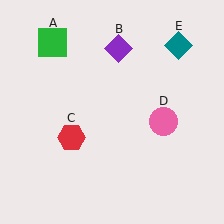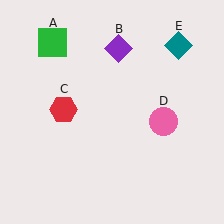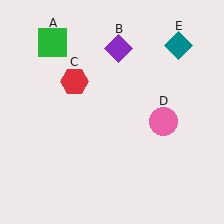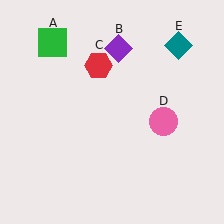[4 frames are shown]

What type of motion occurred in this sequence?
The red hexagon (object C) rotated clockwise around the center of the scene.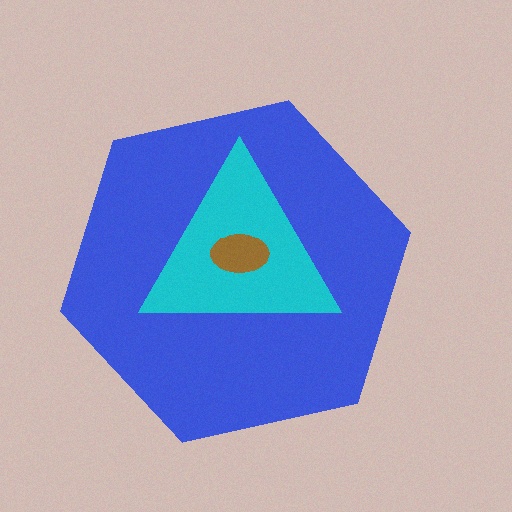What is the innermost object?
The brown ellipse.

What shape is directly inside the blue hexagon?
The cyan triangle.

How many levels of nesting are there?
3.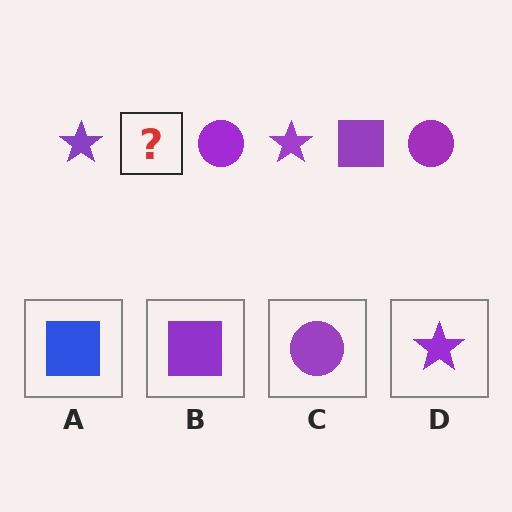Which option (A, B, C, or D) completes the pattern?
B.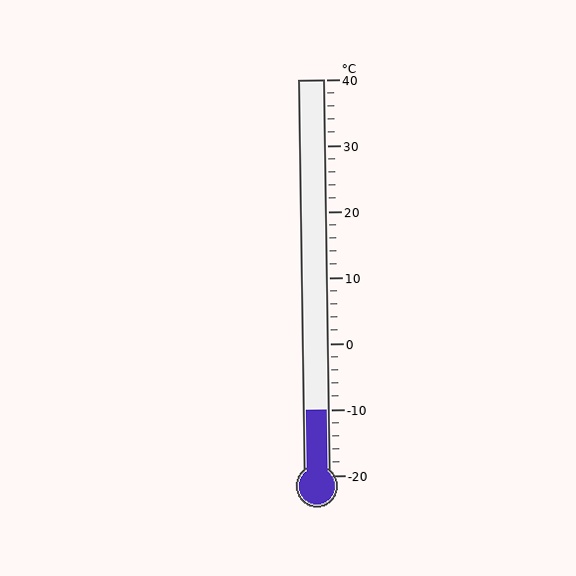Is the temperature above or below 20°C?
The temperature is below 20°C.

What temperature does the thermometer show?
The thermometer shows approximately -10°C.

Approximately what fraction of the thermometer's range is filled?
The thermometer is filled to approximately 15% of its range.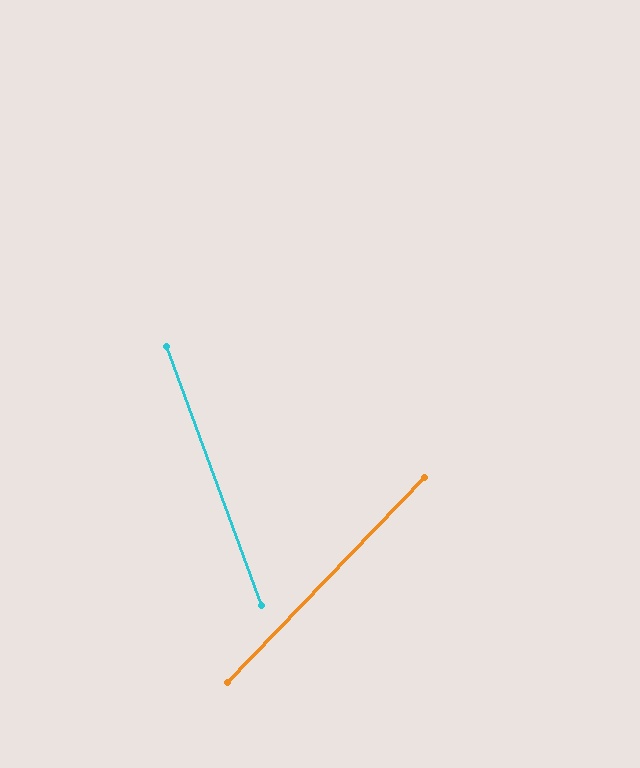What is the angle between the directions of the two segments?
Approximately 64 degrees.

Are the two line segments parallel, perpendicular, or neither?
Neither parallel nor perpendicular — they differ by about 64°.